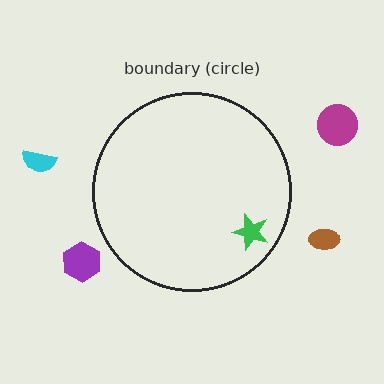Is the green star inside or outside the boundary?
Inside.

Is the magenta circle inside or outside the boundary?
Outside.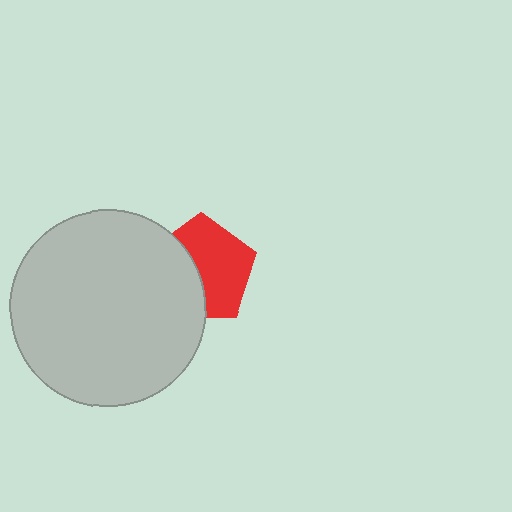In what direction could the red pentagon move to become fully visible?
The red pentagon could move right. That would shift it out from behind the light gray circle entirely.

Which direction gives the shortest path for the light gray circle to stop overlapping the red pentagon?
Moving left gives the shortest separation.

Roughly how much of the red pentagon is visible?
About half of it is visible (roughly 58%).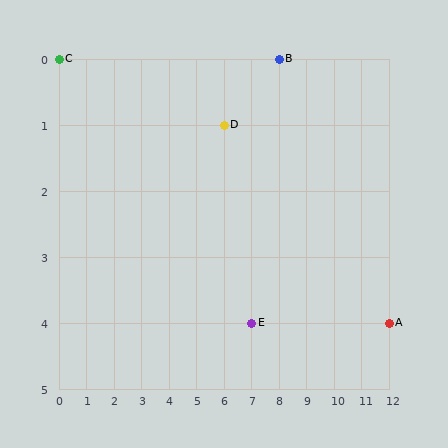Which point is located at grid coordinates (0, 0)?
Point C is at (0, 0).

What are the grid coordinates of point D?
Point D is at grid coordinates (6, 1).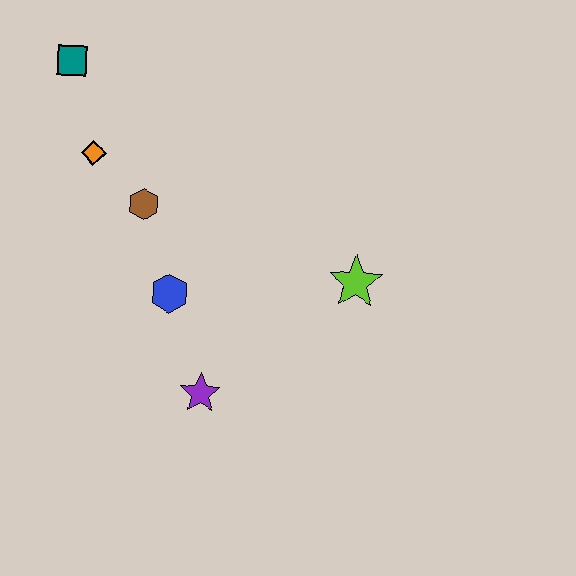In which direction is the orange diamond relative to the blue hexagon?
The orange diamond is above the blue hexagon.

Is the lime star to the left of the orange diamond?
No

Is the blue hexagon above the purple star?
Yes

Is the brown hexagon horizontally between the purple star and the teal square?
Yes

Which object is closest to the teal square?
The orange diamond is closest to the teal square.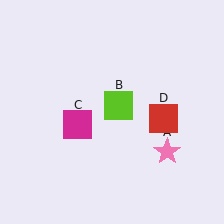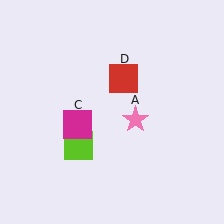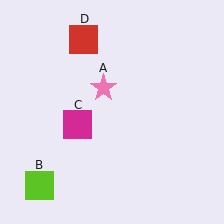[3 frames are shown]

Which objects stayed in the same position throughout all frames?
Magenta square (object C) remained stationary.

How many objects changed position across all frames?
3 objects changed position: pink star (object A), lime square (object B), red square (object D).